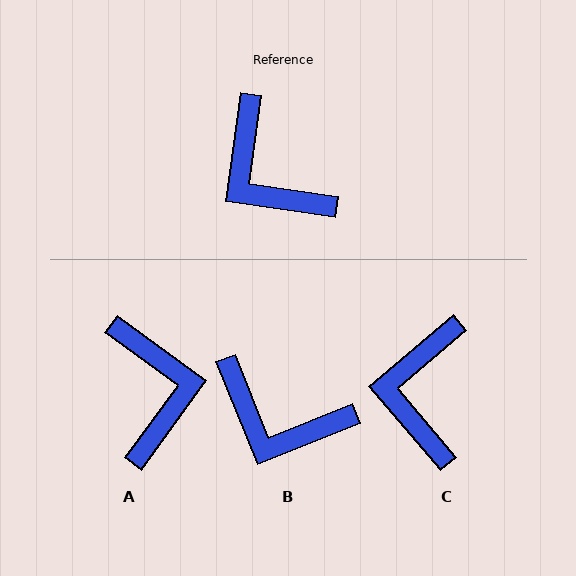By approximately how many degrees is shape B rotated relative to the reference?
Approximately 30 degrees counter-clockwise.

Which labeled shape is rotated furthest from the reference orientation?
A, about 152 degrees away.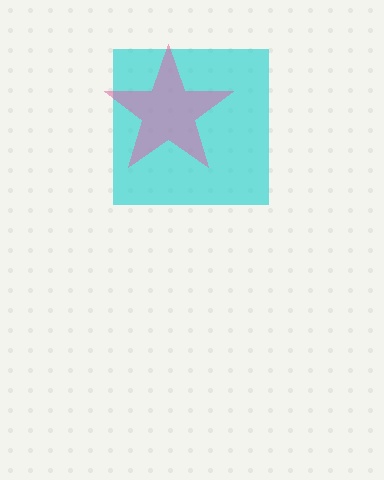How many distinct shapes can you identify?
There are 2 distinct shapes: a cyan square, a pink star.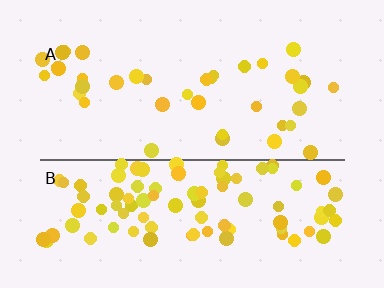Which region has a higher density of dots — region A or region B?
B (the bottom).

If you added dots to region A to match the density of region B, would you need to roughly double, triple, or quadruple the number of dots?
Approximately double.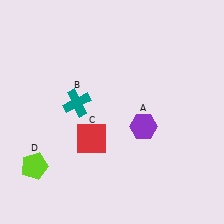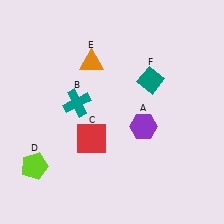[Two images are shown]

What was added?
An orange triangle (E), a teal diamond (F) were added in Image 2.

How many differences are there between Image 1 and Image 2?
There are 2 differences between the two images.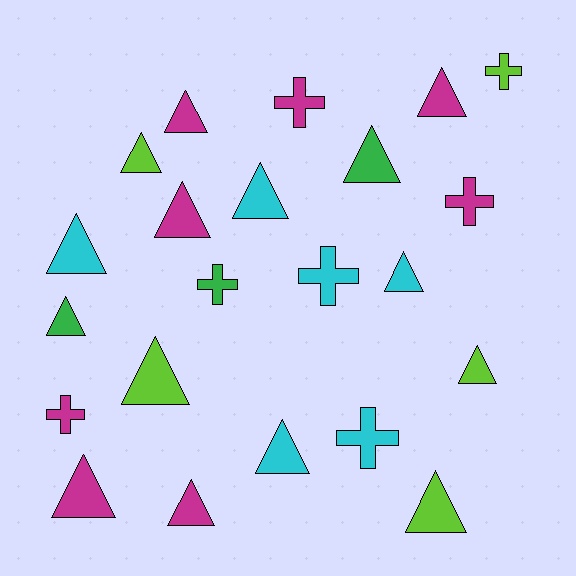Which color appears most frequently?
Magenta, with 8 objects.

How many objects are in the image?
There are 22 objects.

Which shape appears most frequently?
Triangle, with 15 objects.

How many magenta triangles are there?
There are 5 magenta triangles.